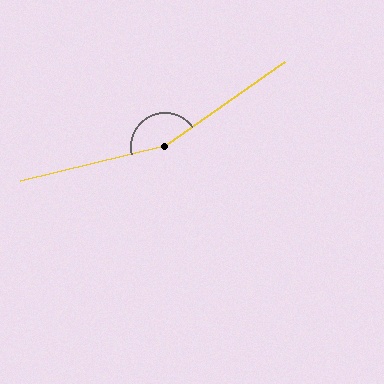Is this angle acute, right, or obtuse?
It is obtuse.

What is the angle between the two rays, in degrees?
Approximately 158 degrees.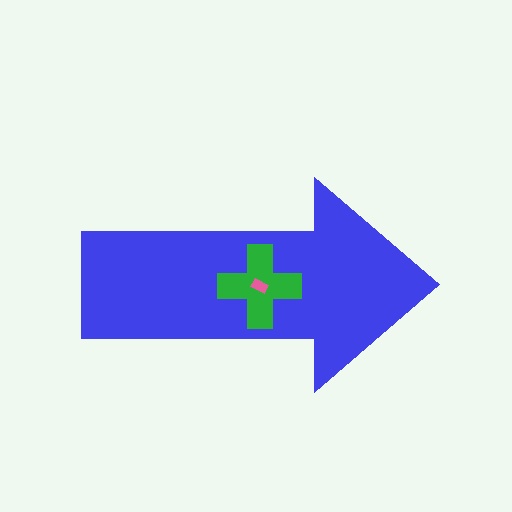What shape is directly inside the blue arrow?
The green cross.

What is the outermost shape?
The blue arrow.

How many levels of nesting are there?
3.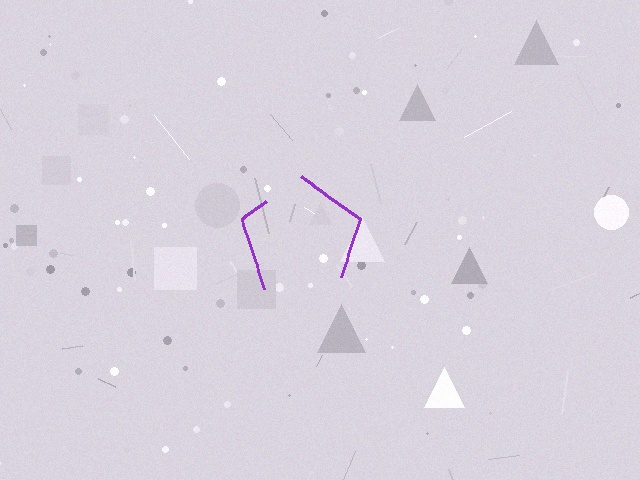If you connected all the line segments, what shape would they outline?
They would outline a pentagon.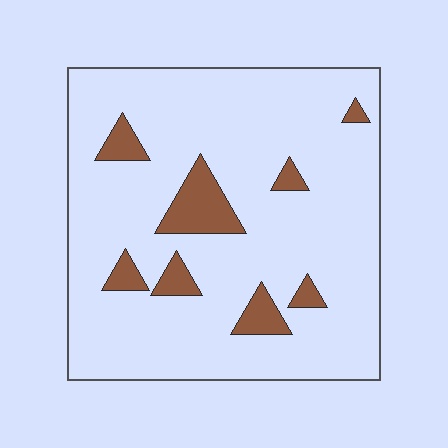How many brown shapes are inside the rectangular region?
8.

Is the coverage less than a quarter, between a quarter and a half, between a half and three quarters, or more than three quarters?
Less than a quarter.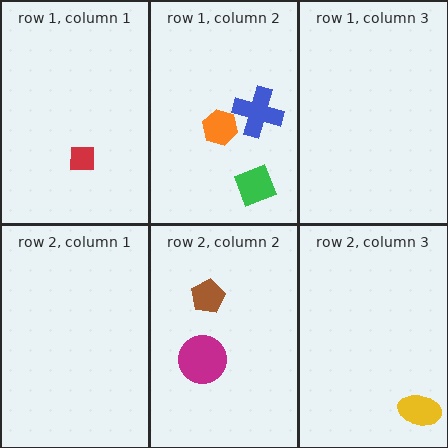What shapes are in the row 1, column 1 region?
The red square.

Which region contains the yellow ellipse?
The row 2, column 3 region.